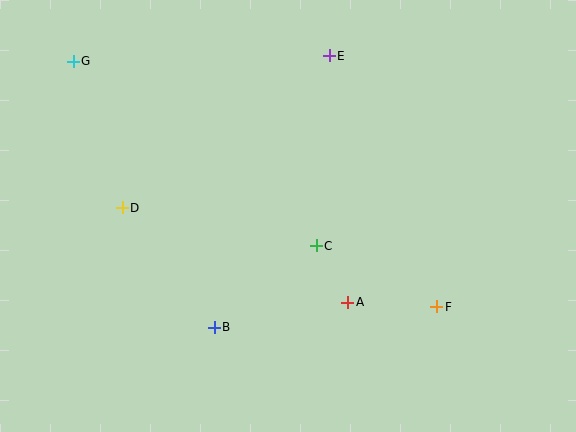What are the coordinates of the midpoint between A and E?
The midpoint between A and E is at (338, 179).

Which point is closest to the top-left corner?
Point G is closest to the top-left corner.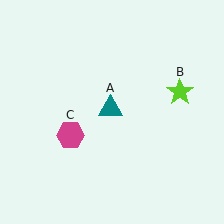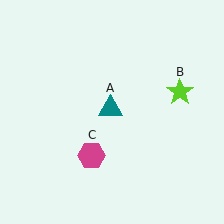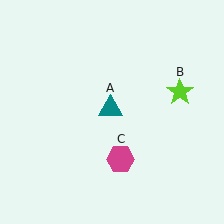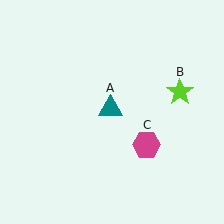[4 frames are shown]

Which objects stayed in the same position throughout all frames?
Teal triangle (object A) and lime star (object B) remained stationary.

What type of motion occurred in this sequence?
The magenta hexagon (object C) rotated counterclockwise around the center of the scene.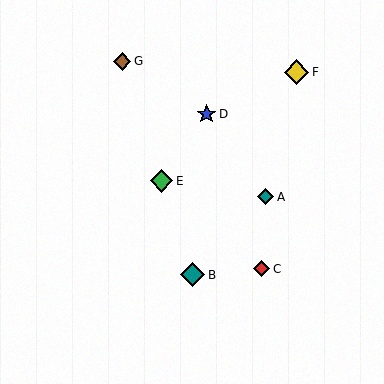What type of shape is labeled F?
Shape F is a yellow diamond.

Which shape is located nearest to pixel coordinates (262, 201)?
The teal diamond (labeled A) at (266, 197) is nearest to that location.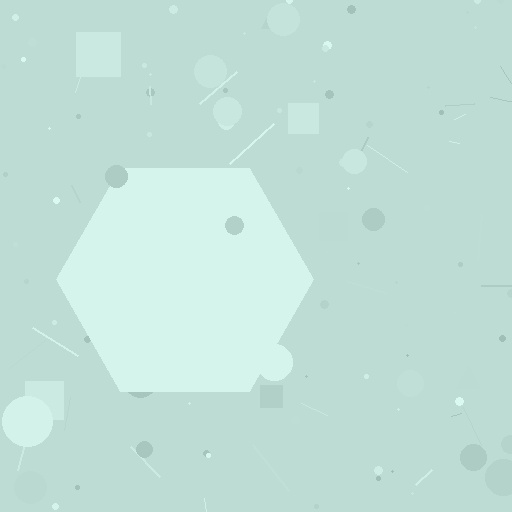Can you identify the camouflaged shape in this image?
The camouflaged shape is a hexagon.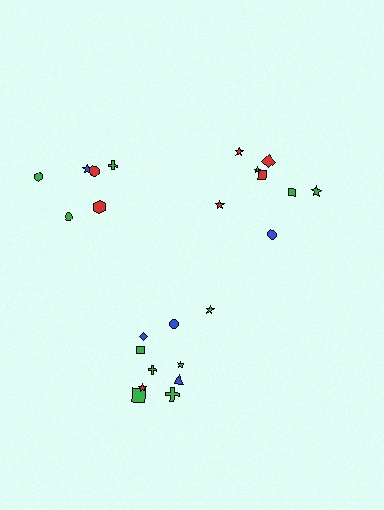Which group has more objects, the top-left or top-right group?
The top-right group.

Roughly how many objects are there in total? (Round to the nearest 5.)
Roughly 25 objects in total.